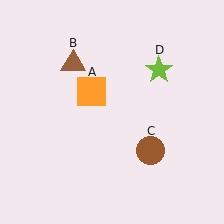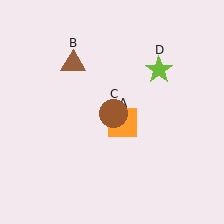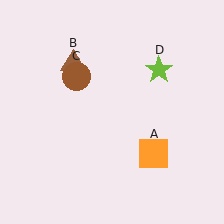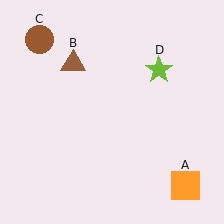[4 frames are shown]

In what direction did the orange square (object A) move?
The orange square (object A) moved down and to the right.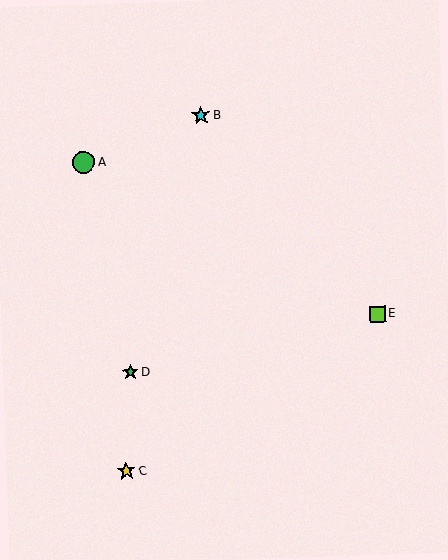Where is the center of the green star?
The center of the green star is at (131, 372).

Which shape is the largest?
The green circle (labeled A) is the largest.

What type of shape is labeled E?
Shape E is a lime square.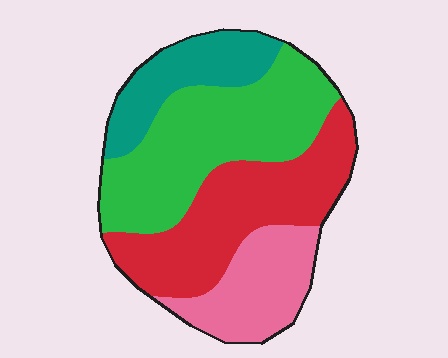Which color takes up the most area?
Green, at roughly 35%.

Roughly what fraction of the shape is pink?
Pink covers roughly 20% of the shape.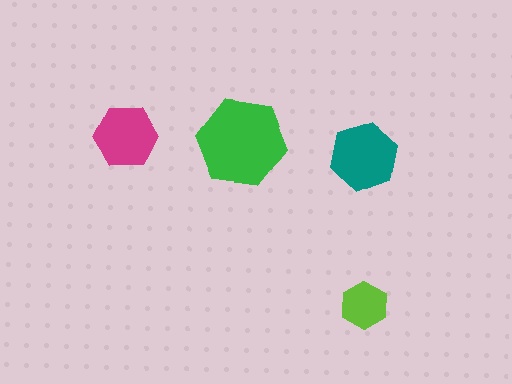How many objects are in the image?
There are 4 objects in the image.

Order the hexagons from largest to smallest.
the green one, the teal one, the magenta one, the lime one.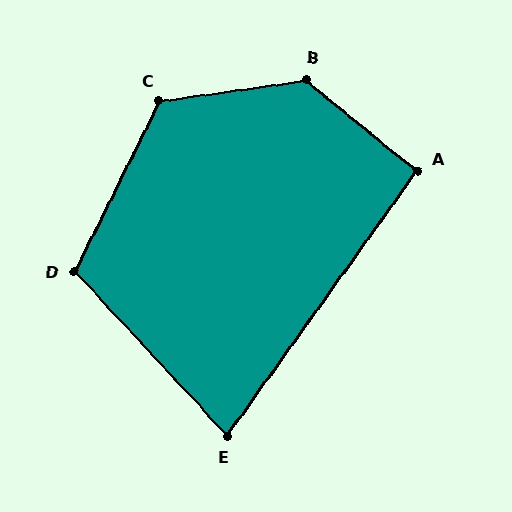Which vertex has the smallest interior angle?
E, at approximately 79 degrees.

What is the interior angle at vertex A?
Approximately 94 degrees (approximately right).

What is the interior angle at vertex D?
Approximately 110 degrees (obtuse).